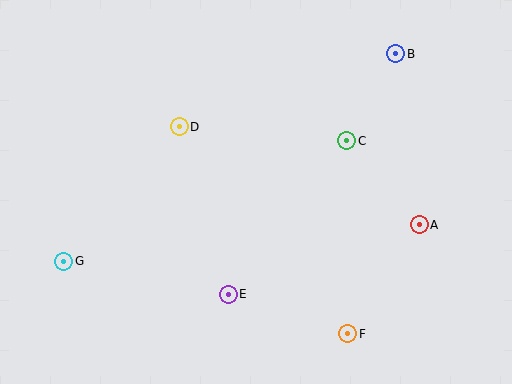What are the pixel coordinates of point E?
Point E is at (228, 294).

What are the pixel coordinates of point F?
Point F is at (348, 334).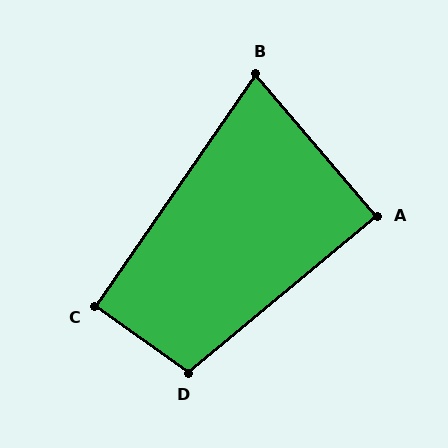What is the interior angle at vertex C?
Approximately 91 degrees (approximately right).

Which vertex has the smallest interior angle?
B, at approximately 75 degrees.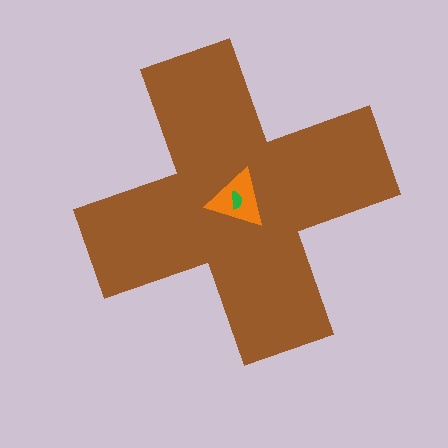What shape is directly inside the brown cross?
The orange triangle.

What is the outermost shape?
The brown cross.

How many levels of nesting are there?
3.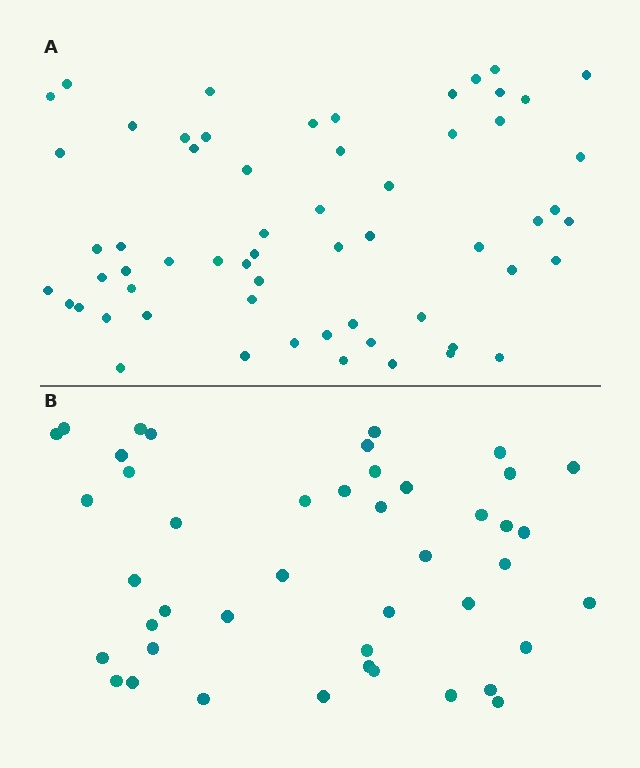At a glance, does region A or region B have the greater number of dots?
Region A (the top region) has more dots.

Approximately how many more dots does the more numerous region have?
Region A has approximately 15 more dots than region B.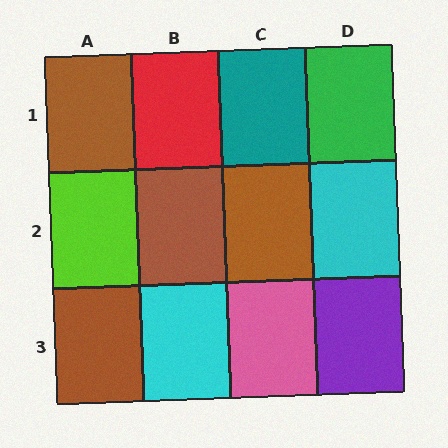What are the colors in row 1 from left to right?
Brown, red, teal, green.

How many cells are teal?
1 cell is teal.